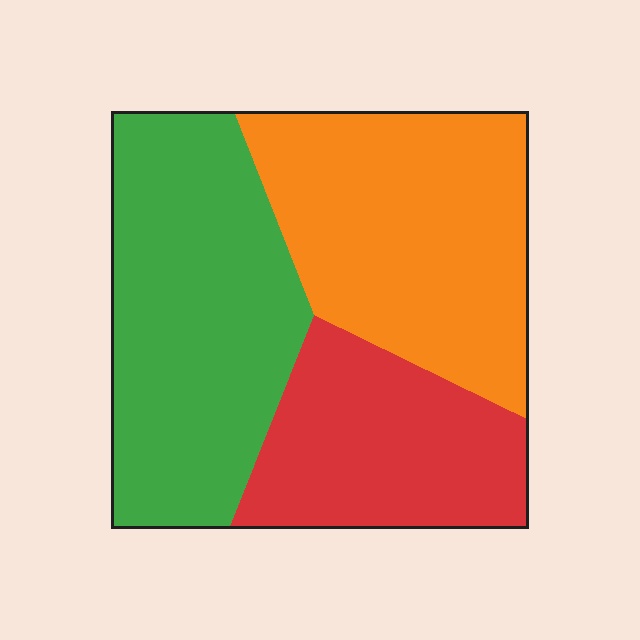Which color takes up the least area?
Red, at roughly 25%.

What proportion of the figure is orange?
Orange takes up between a quarter and a half of the figure.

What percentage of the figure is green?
Green covers about 40% of the figure.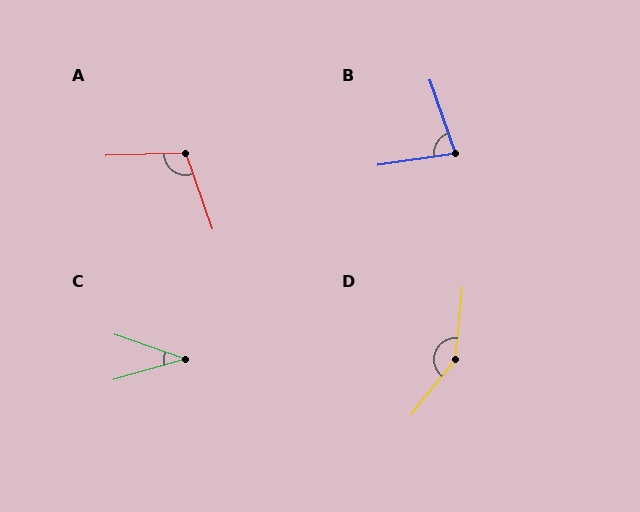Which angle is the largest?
D, at approximately 147 degrees.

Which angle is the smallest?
C, at approximately 35 degrees.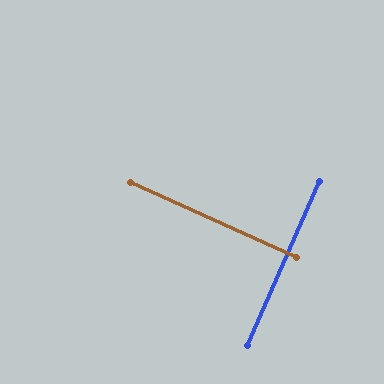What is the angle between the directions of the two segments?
Approximately 89 degrees.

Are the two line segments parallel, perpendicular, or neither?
Perpendicular — they meet at approximately 89°.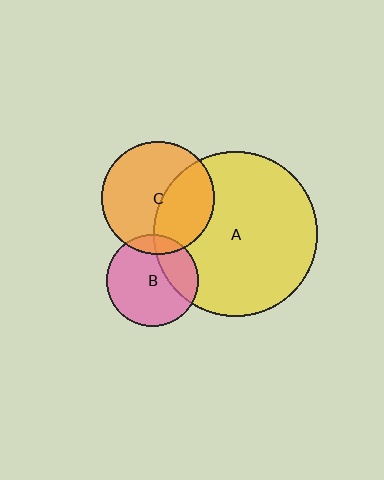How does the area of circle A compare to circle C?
Approximately 2.1 times.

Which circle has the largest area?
Circle A (yellow).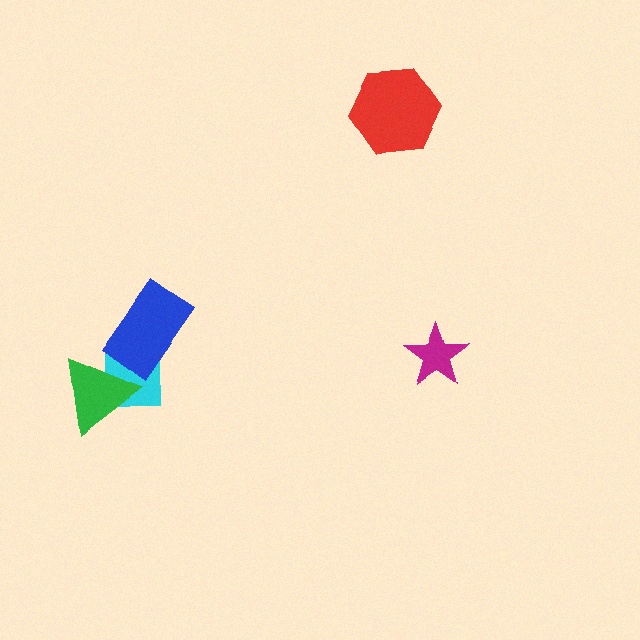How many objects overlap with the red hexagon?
0 objects overlap with the red hexagon.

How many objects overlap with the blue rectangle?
1 object overlaps with the blue rectangle.